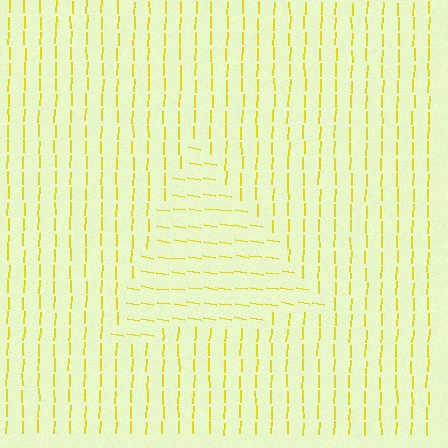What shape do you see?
I see a triangle.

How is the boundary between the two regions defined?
The boundary is defined purely by a change in line orientation (approximately 82 degrees difference). All lines are the same color and thickness.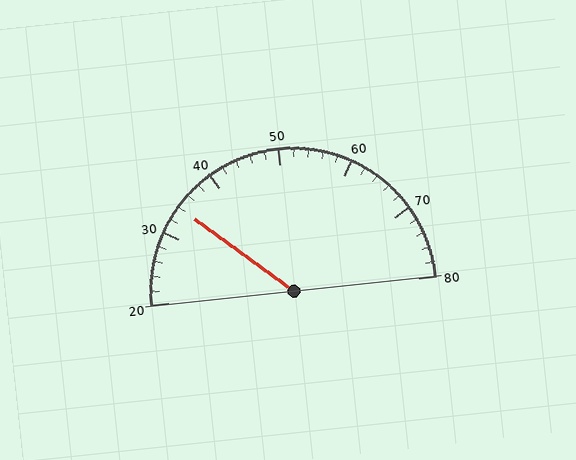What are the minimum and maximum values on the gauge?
The gauge ranges from 20 to 80.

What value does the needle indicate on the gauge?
The needle indicates approximately 34.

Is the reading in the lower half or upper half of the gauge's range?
The reading is in the lower half of the range (20 to 80).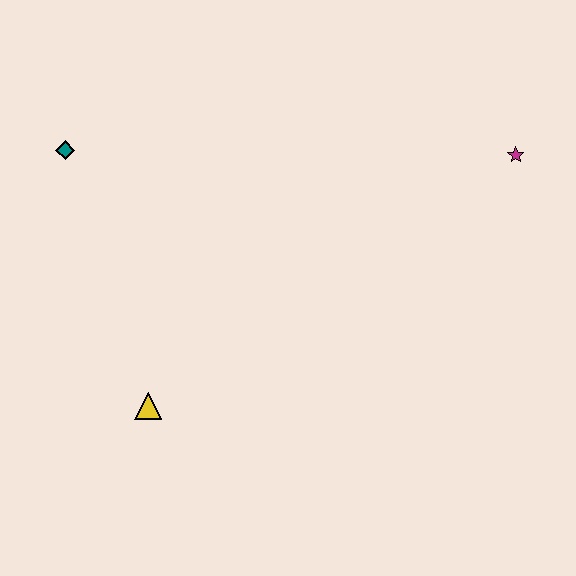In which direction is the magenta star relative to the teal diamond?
The magenta star is to the right of the teal diamond.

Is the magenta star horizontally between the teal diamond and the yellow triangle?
No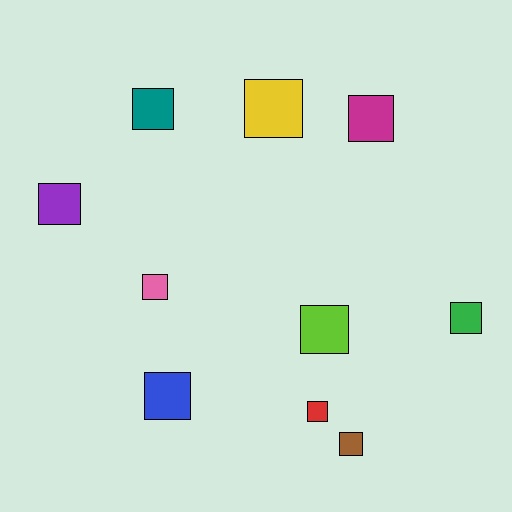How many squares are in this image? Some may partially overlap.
There are 10 squares.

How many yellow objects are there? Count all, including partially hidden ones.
There is 1 yellow object.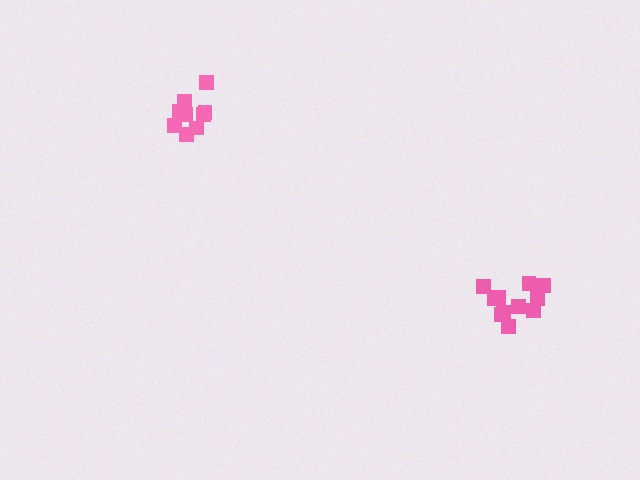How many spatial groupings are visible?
There are 2 spatial groupings.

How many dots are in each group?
Group 1: 9 dots, Group 2: 11 dots (20 total).